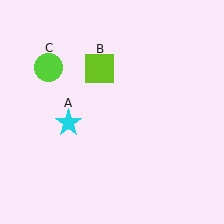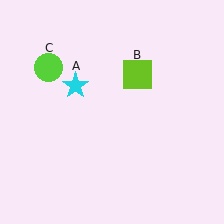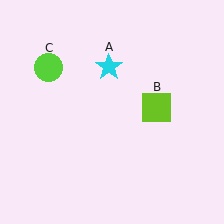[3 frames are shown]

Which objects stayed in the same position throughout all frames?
Lime circle (object C) remained stationary.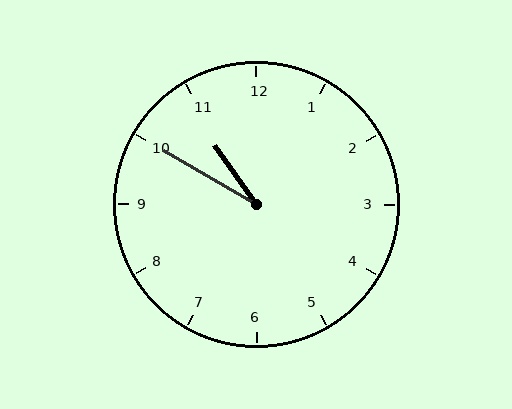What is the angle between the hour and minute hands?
Approximately 25 degrees.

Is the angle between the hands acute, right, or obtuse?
It is acute.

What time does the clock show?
10:50.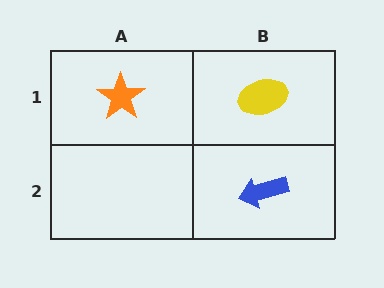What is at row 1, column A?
An orange star.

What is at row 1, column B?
A yellow ellipse.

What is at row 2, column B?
A blue arrow.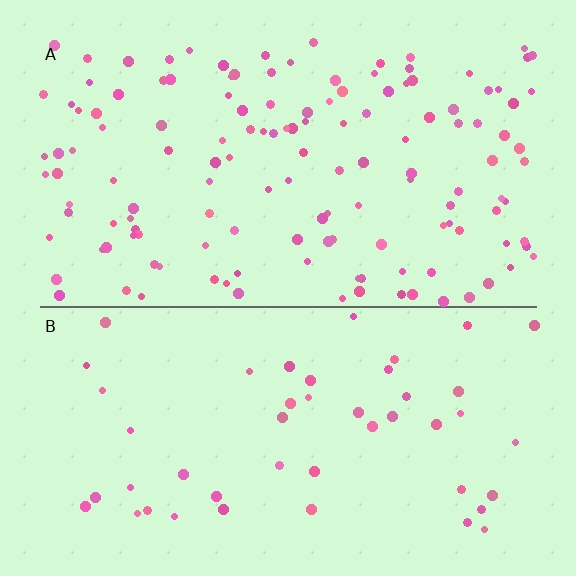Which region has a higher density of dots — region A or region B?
A (the top).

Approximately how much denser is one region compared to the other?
Approximately 2.9× — region A over region B.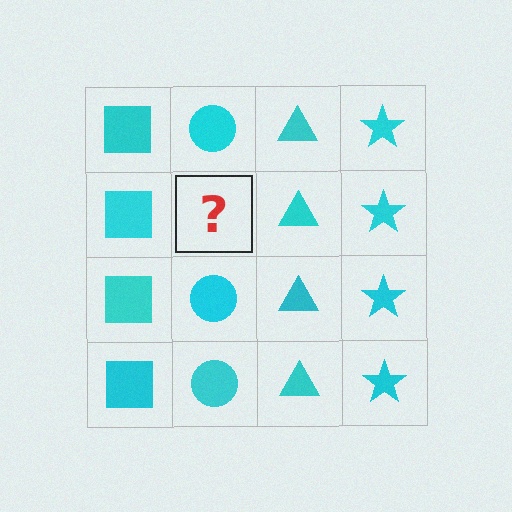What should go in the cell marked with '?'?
The missing cell should contain a cyan circle.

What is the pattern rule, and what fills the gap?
The rule is that each column has a consistent shape. The gap should be filled with a cyan circle.